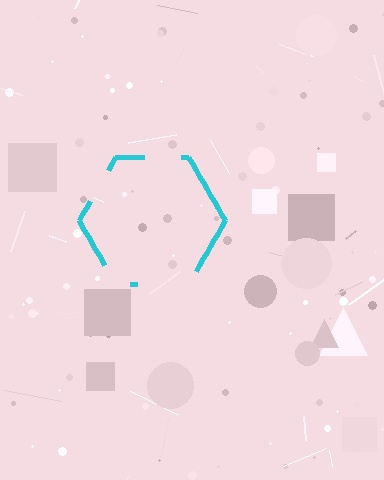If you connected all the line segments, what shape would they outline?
They would outline a hexagon.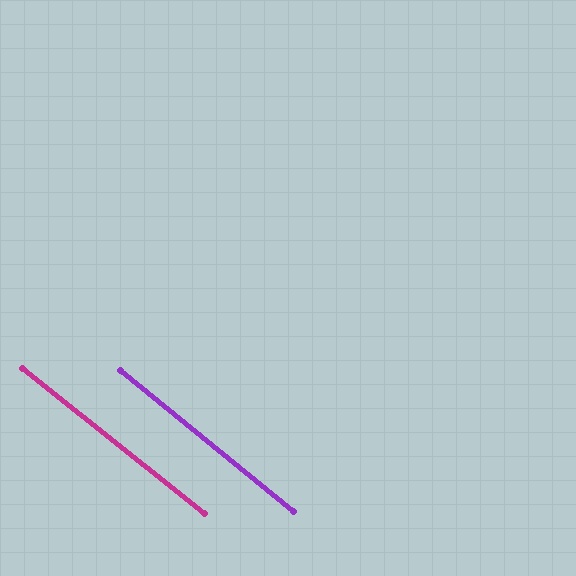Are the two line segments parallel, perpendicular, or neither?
Parallel — their directions differ by only 0.7°.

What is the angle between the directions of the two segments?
Approximately 1 degree.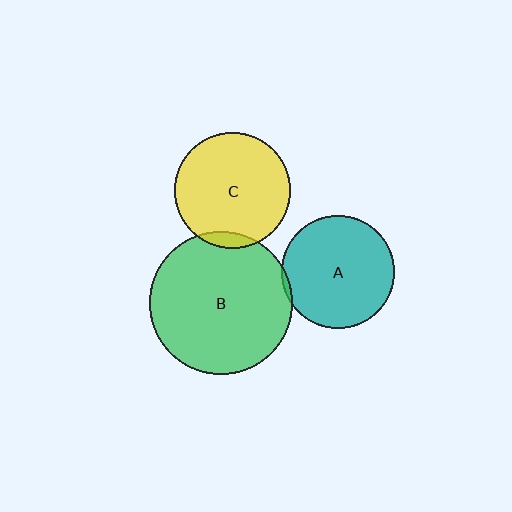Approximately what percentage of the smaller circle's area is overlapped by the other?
Approximately 5%.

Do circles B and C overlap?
Yes.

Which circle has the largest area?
Circle B (green).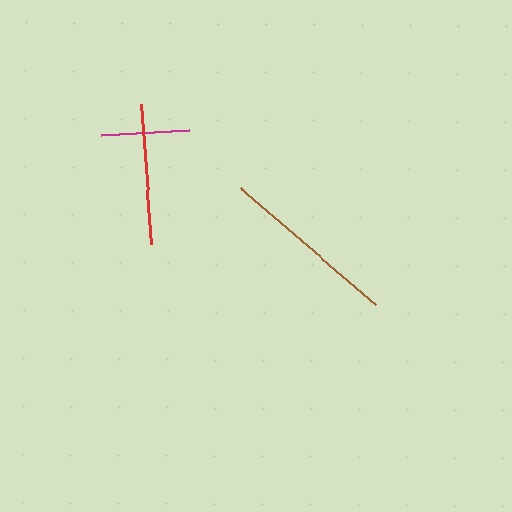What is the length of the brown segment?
The brown segment is approximately 178 pixels long.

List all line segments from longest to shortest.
From longest to shortest: brown, red, magenta.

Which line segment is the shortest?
The magenta line is the shortest at approximately 89 pixels.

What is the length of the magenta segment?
The magenta segment is approximately 89 pixels long.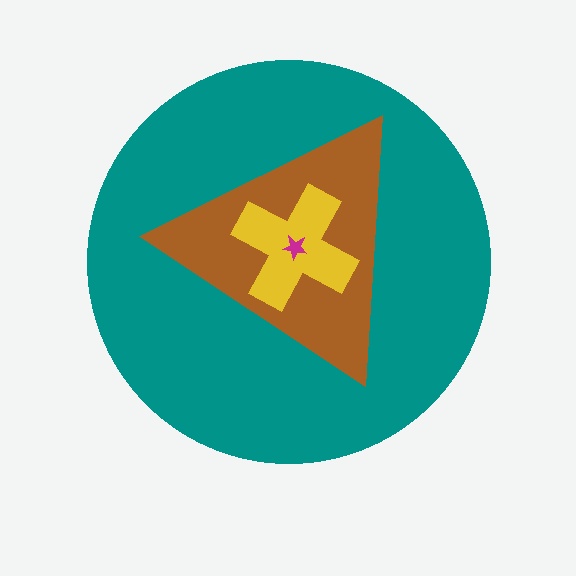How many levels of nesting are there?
4.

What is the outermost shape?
The teal circle.